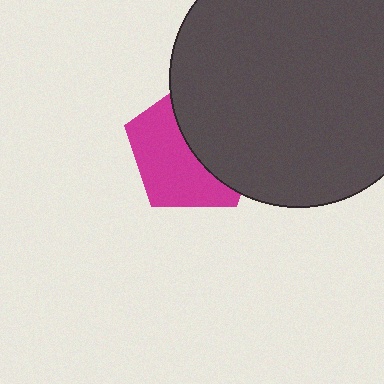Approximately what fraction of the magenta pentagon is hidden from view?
Roughly 48% of the magenta pentagon is hidden behind the dark gray circle.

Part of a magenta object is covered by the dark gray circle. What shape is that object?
It is a pentagon.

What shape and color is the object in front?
The object in front is a dark gray circle.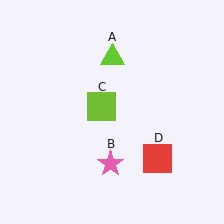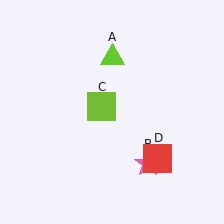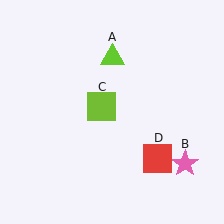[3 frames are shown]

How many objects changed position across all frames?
1 object changed position: pink star (object B).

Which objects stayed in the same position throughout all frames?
Lime triangle (object A) and lime square (object C) and red square (object D) remained stationary.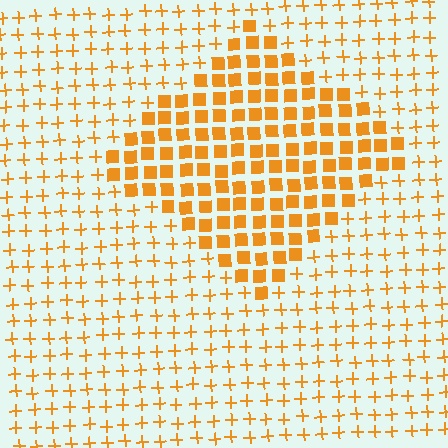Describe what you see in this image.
The image is filled with small orange elements arranged in a uniform grid. A diamond-shaped region contains squares, while the surrounding area contains plus signs. The boundary is defined purely by the change in element shape.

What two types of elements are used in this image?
The image uses squares inside the diamond region and plus signs outside it.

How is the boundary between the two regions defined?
The boundary is defined by a change in element shape: squares inside vs. plus signs outside. All elements share the same color and spacing.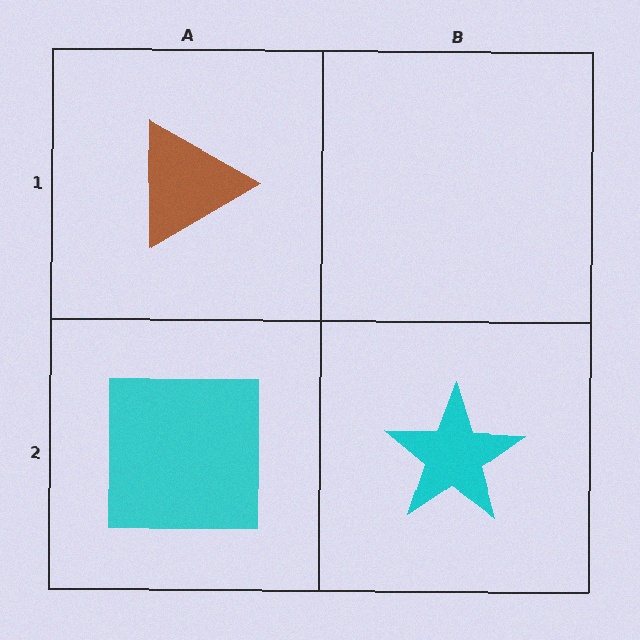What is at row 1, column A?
A brown triangle.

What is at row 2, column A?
A cyan square.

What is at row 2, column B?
A cyan star.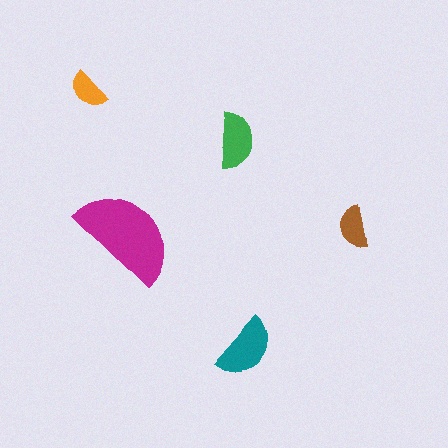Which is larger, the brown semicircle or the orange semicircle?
The brown one.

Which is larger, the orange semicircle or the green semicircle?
The green one.